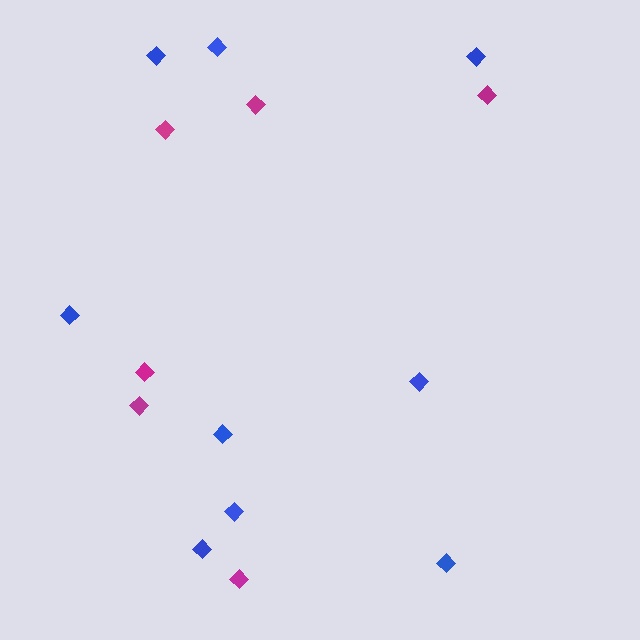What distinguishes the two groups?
There are 2 groups: one group of blue diamonds (9) and one group of magenta diamonds (6).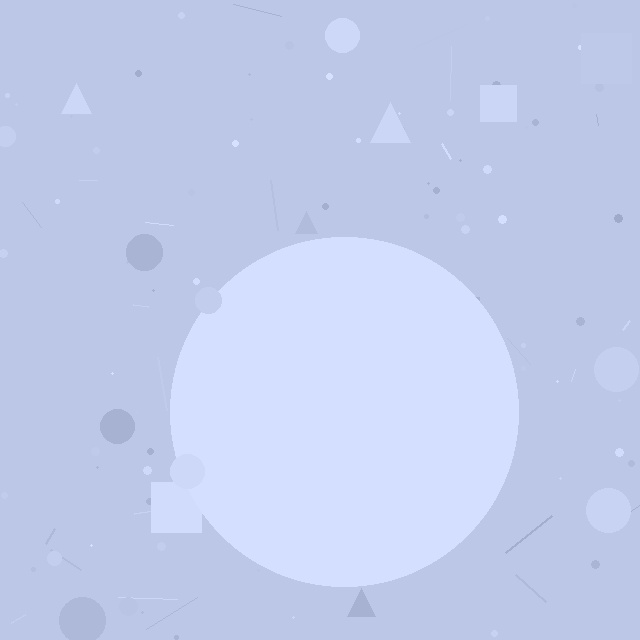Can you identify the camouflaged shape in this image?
The camouflaged shape is a circle.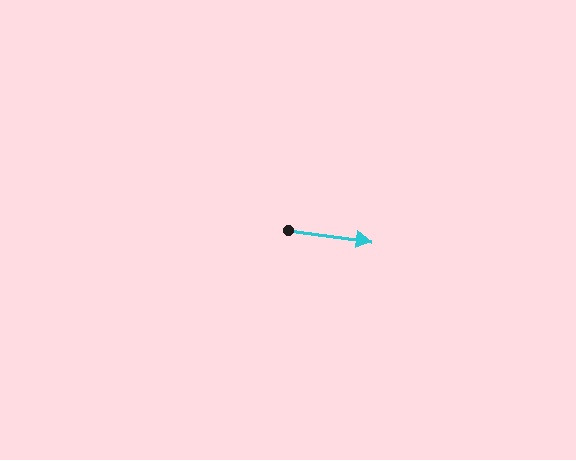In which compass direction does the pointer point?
East.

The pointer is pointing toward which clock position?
Roughly 3 o'clock.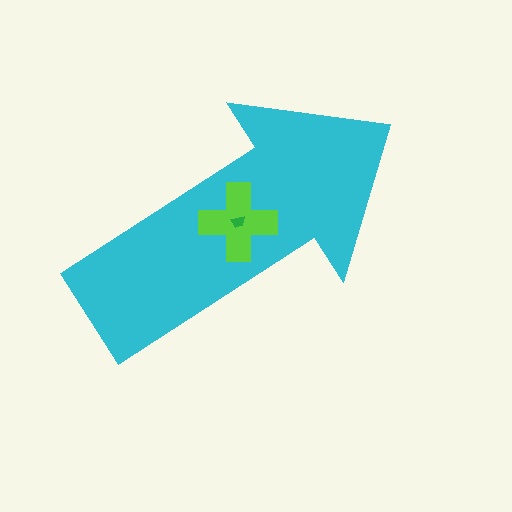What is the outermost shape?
The cyan arrow.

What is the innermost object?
The green trapezoid.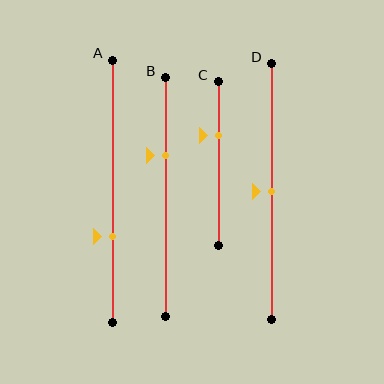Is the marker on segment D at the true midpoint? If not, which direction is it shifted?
Yes, the marker on segment D is at the true midpoint.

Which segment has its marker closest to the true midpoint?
Segment D has its marker closest to the true midpoint.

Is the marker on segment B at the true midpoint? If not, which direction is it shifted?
No, the marker on segment B is shifted upward by about 17% of the segment length.